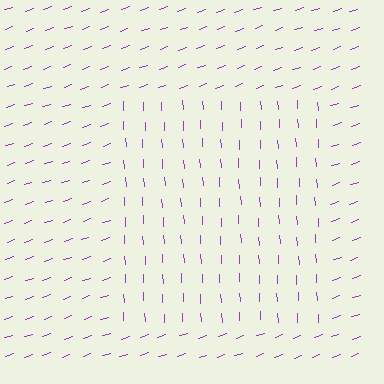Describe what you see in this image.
The image is filled with small purple line segments. A rectangle region in the image has lines oriented differently from the surrounding lines, creating a visible texture boundary.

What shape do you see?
I see a rectangle.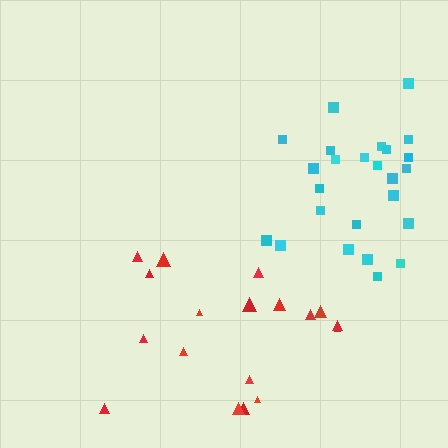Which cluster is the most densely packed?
Cyan.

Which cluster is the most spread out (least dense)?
Red.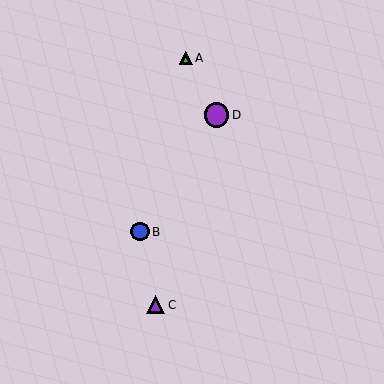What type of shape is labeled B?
Shape B is a blue circle.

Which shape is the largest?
The purple circle (labeled D) is the largest.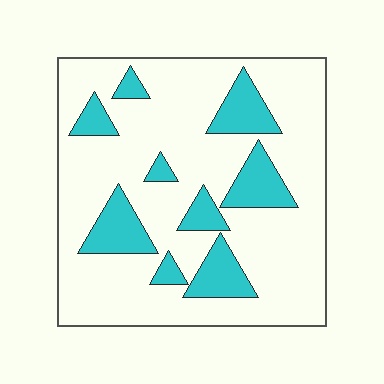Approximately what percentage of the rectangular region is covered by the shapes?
Approximately 20%.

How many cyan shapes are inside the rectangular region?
9.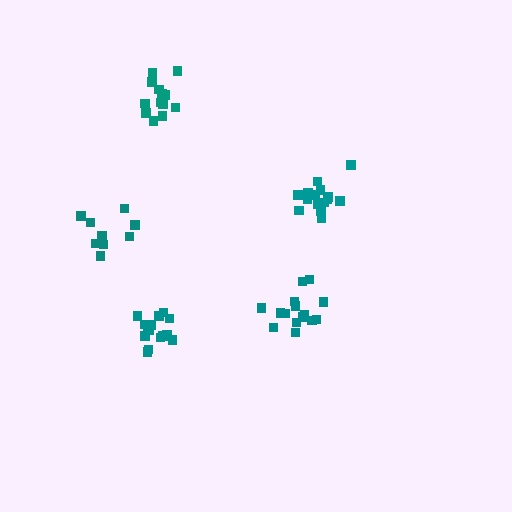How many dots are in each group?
Group 1: 9 dots, Group 2: 15 dots, Group 3: 15 dots, Group 4: 15 dots, Group 5: 15 dots (69 total).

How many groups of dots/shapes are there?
There are 5 groups.